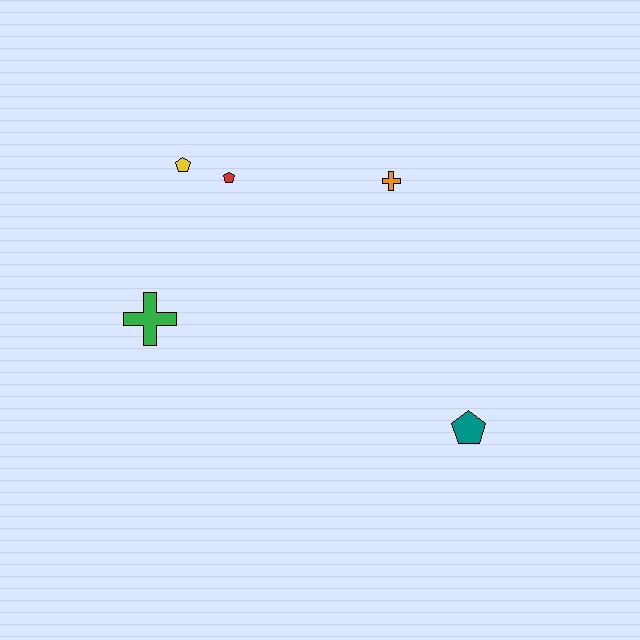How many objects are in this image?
There are 5 objects.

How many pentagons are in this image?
There are 3 pentagons.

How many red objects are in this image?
There is 1 red object.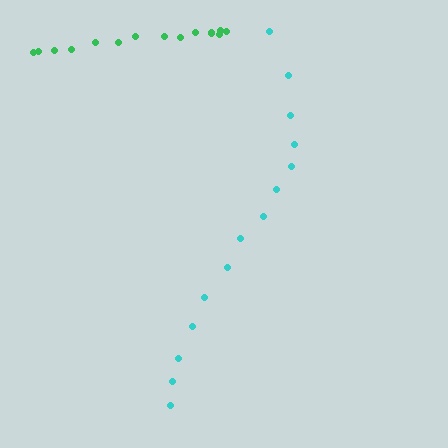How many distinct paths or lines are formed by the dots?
There are 2 distinct paths.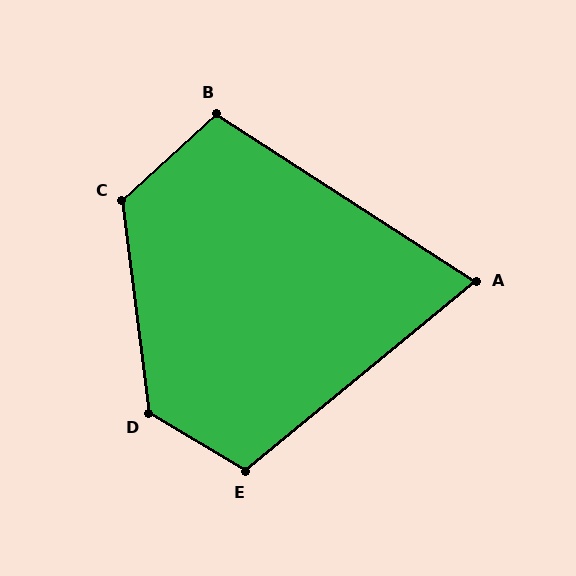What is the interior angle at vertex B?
Approximately 105 degrees (obtuse).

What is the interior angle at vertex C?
Approximately 125 degrees (obtuse).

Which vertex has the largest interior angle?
D, at approximately 128 degrees.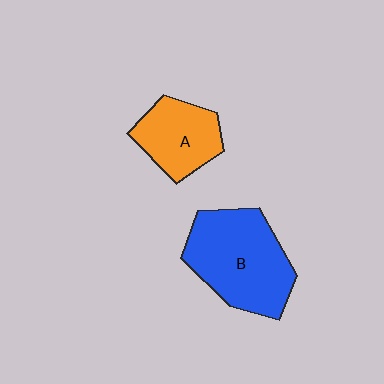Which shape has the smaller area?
Shape A (orange).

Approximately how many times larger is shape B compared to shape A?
Approximately 1.7 times.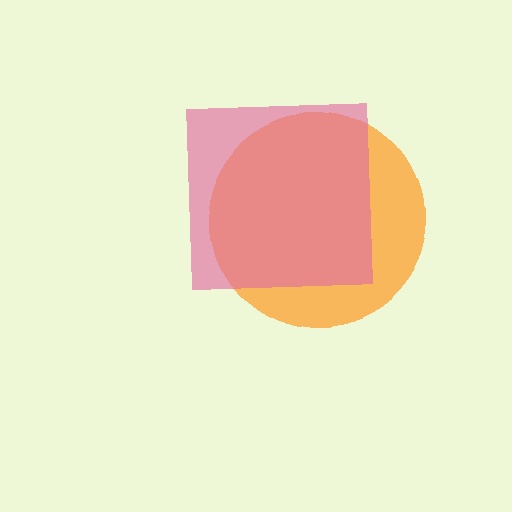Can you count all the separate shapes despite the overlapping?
Yes, there are 2 separate shapes.